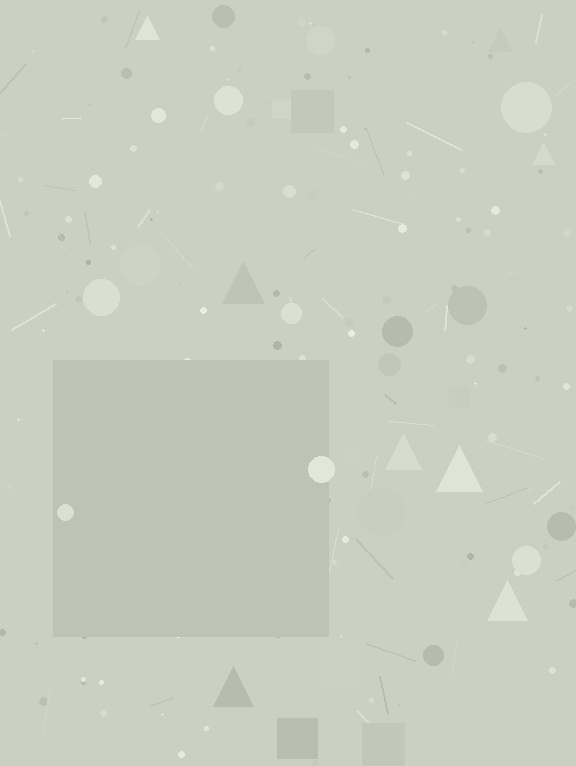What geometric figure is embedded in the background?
A square is embedded in the background.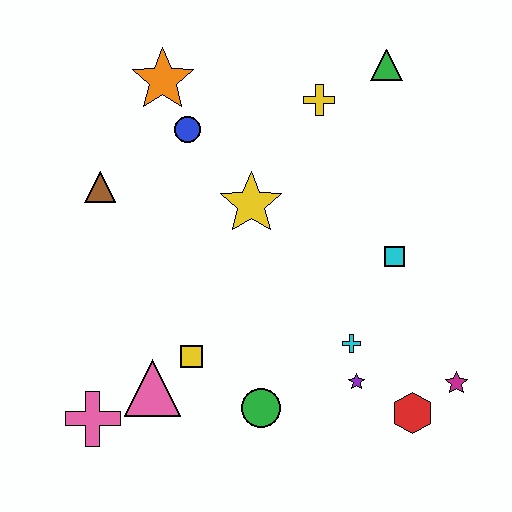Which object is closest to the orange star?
The blue circle is closest to the orange star.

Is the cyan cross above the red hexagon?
Yes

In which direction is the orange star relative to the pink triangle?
The orange star is above the pink triangle.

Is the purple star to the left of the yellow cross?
No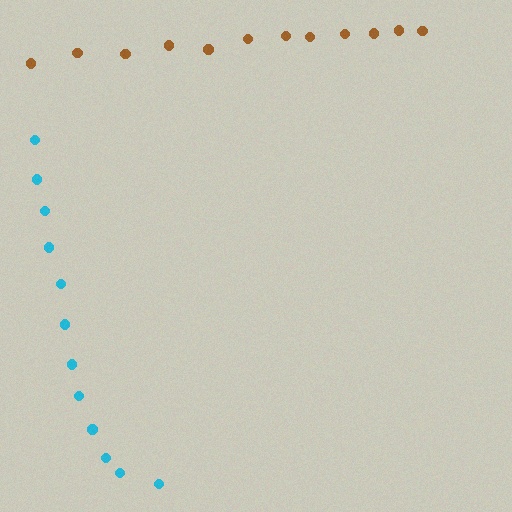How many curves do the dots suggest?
There are 2 distinct paths.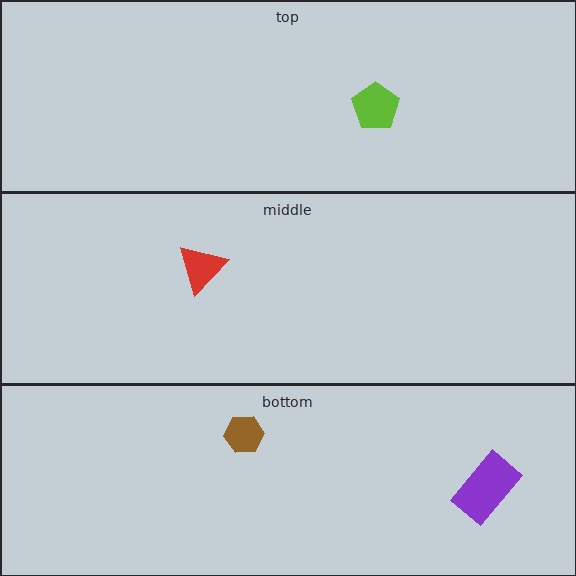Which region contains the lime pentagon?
The top region.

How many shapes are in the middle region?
1.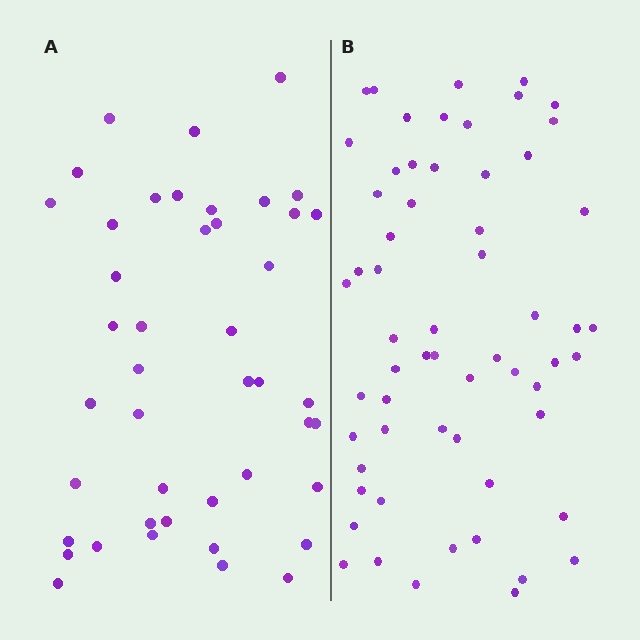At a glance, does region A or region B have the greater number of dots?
Region B (the right region) has more dots.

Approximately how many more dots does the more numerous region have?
Region B has approximately 15 more dots than region A.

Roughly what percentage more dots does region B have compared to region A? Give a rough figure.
About 35% more.